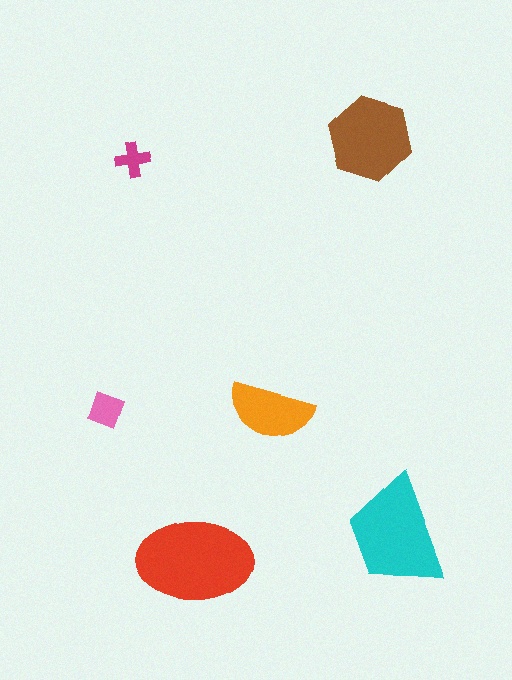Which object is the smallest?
The magenta cross.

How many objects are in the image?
There are 6 objects in the image.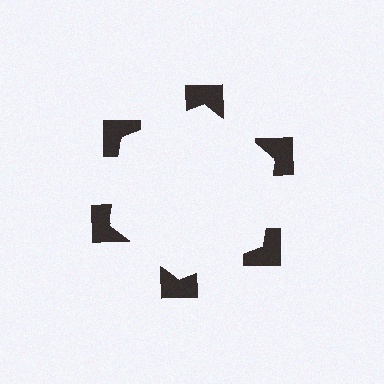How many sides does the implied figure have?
6 sides.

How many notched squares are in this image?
There are 6 — one at each vertex of the illusory hexagon.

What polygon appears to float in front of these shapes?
An illusory hexagon — its edges are inferred from the aligned wedge cuts in the notched squares, not physically drawn.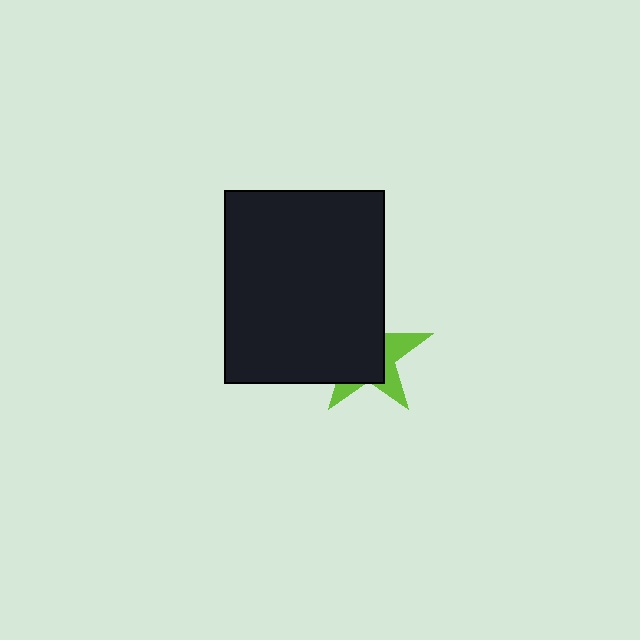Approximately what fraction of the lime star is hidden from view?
Roughly 65% of the lime star is hidden behind the black rectangle.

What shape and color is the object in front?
The object in front is a black rectangle.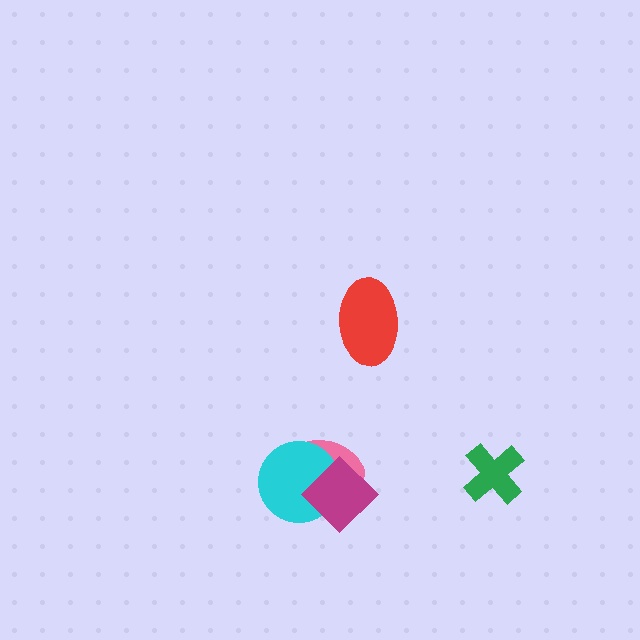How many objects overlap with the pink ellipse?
2 objects overlap with the pink ellipse.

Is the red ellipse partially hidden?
No, no other shape covers it.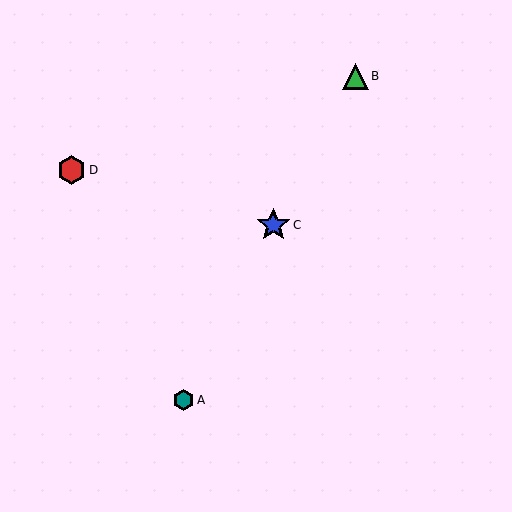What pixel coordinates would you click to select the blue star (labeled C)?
Click at (273, 225) to select the blue star C.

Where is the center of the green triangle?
The center of the green triangle is at (355, 76).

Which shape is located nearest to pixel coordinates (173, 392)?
The teal hexagon (labeled A) at (183, 400) is nearest to that location.